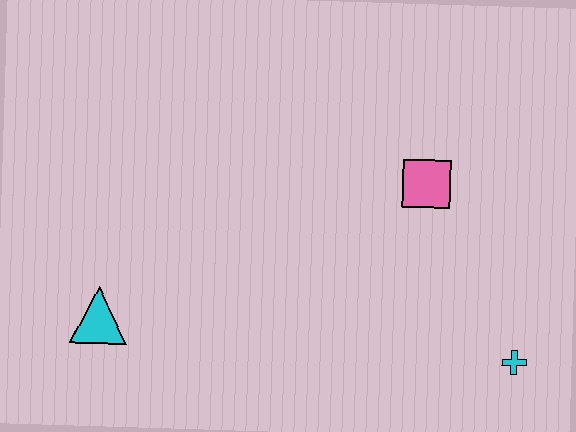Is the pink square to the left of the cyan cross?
Yes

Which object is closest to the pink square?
The cyan cross is closest to the pink square.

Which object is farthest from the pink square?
The cyan triangle is farthest from the pink square.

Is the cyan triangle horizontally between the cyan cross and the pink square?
No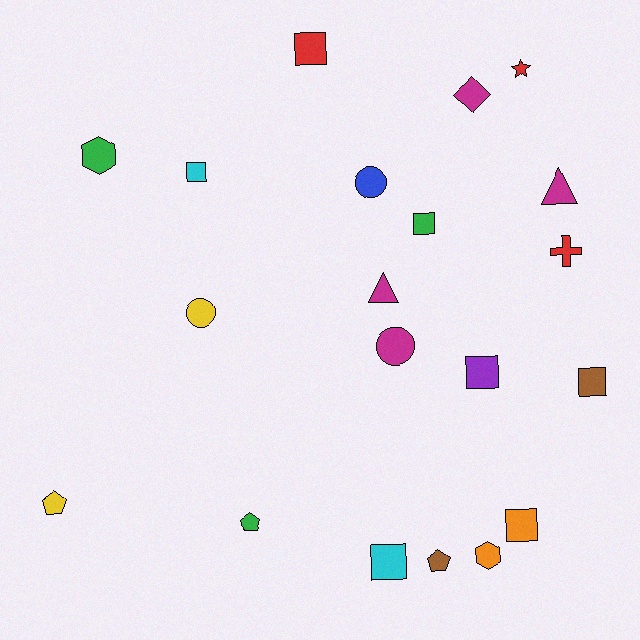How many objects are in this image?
There are 20 objects.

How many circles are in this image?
There are 3 circles.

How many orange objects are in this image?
There are 2 orange objects.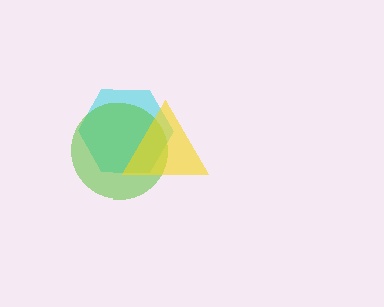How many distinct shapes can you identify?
There are 3 distinct shapes: a cyan hexagon, a lime circle, a yellow triangle.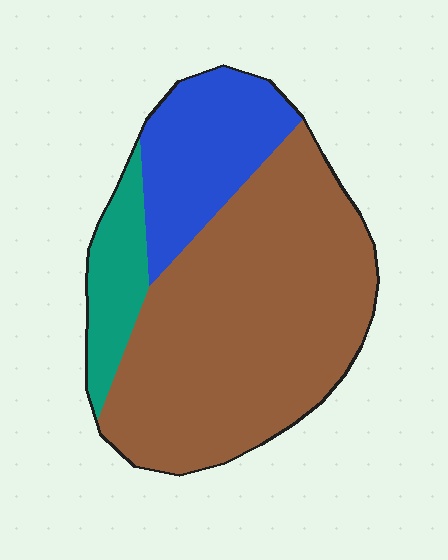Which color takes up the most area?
Brown, at roughly 65%.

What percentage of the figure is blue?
Blue covers 22% of the figure.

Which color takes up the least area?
Teal, at roughly 10%.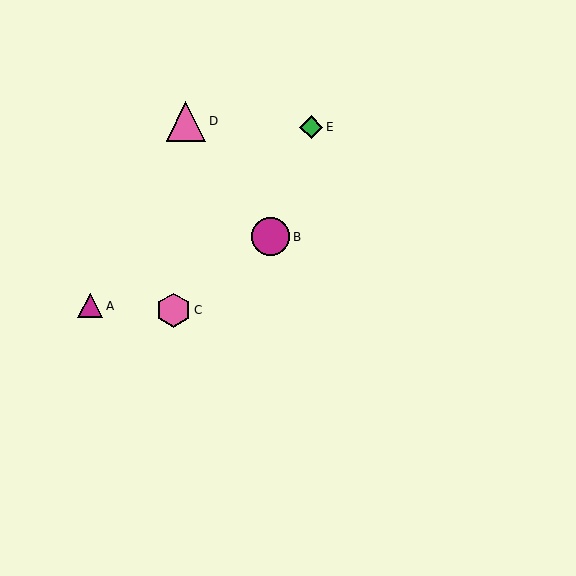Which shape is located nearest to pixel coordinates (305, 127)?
The green diamond (labeled E) at (311, 127) is nearest to that location.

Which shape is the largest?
The pink triangle (labeled D) is the largest.